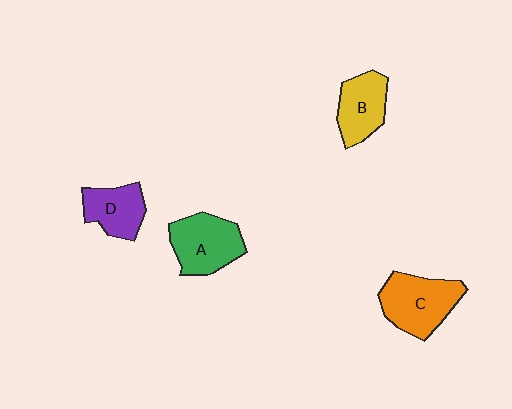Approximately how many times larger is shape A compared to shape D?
Approximately 1.3 times.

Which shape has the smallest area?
Shape D (purple).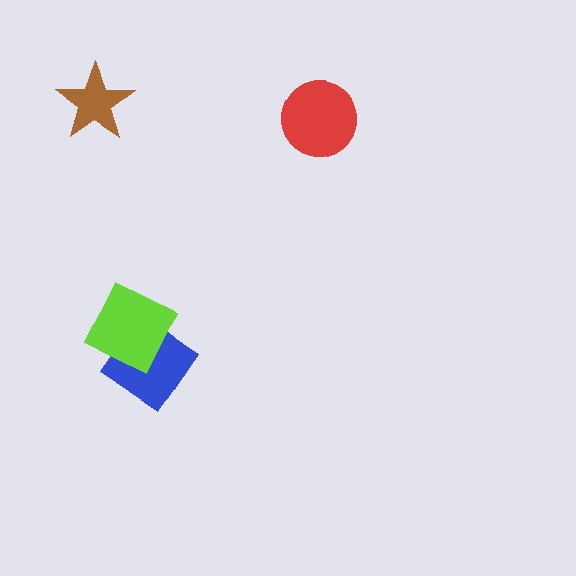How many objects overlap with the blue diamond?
1 object overlaps with the blue diamond.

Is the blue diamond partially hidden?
Yes, it is partially covered by another shape.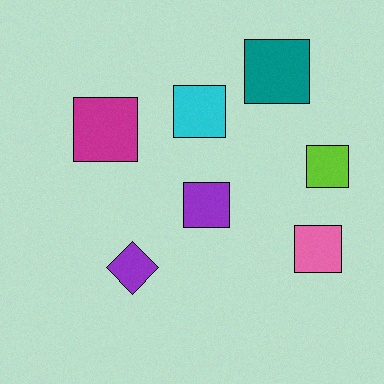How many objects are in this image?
There are 7 objects.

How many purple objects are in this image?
There are 2 purple objects.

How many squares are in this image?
There are 6 squares.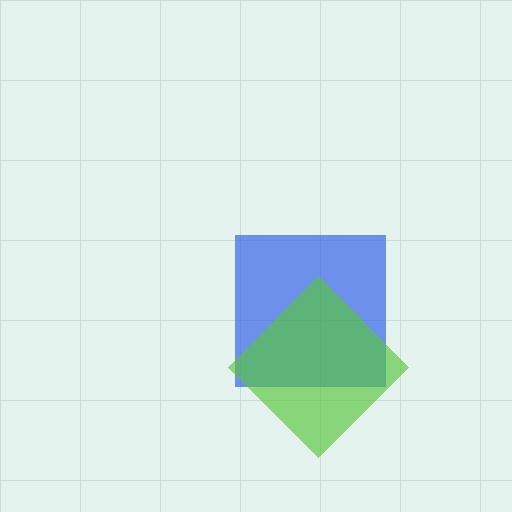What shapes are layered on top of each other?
The layered shapes are: a blue square, a lime diamond.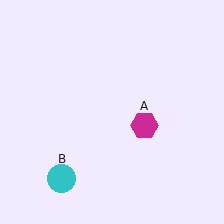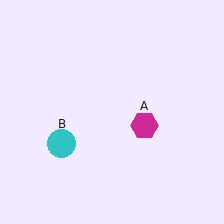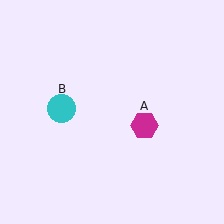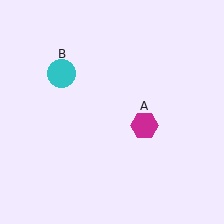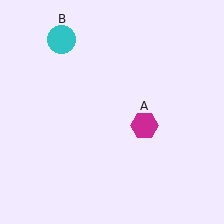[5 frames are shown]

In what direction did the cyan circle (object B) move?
The cyan circle (object B) moved up.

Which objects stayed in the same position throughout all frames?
Magenta hexagon (object A) remained stationary.